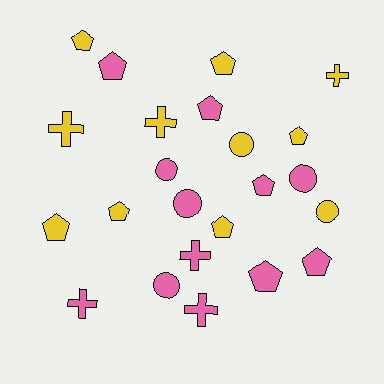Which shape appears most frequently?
Pentagon, with 11 objects.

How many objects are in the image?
There are 23 objects.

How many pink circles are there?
There are 4 pink circles.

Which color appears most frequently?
Pink, with 12 objects.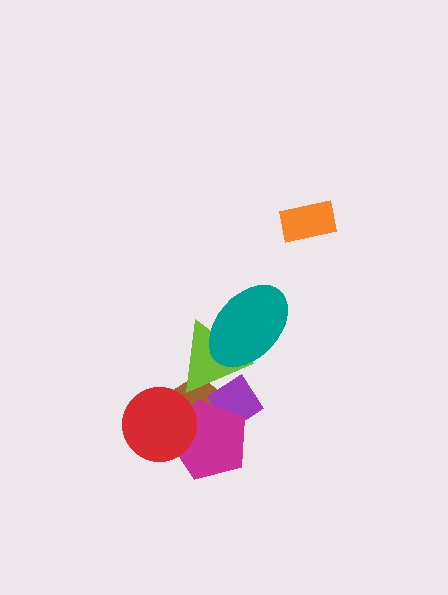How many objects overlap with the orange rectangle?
0 objects overlap with the orange rectangle.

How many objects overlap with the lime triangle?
3 objects overlap with the lime triangle.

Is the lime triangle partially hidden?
Yes, it is partially covered by another shape.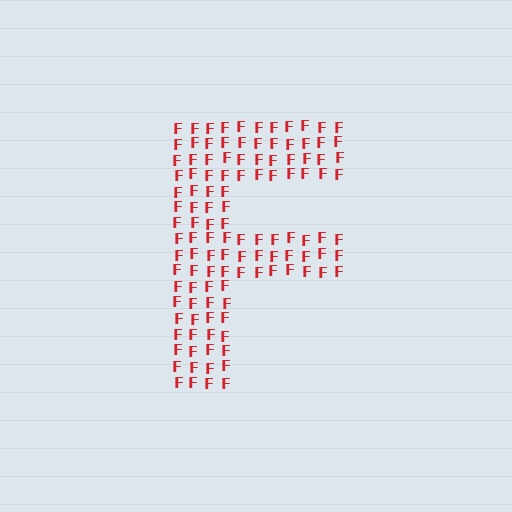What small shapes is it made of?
It is made of small letter F's.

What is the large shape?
The large shape is the letter F.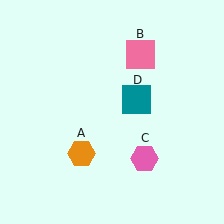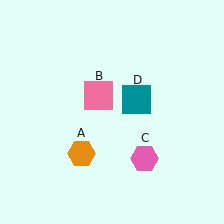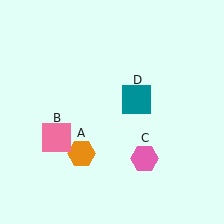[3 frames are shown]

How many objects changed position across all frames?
1 object changed position: pink square (object B).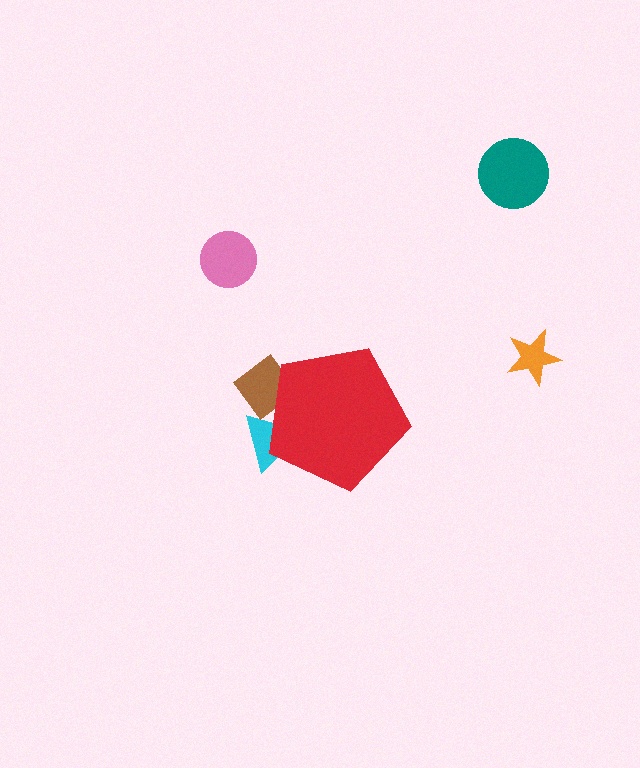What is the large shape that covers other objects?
A red pentagon.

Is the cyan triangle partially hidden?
Yes, the cyan triangle is partially hidden behind the red pentagon.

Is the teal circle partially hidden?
No, the teal circle is fully visible.